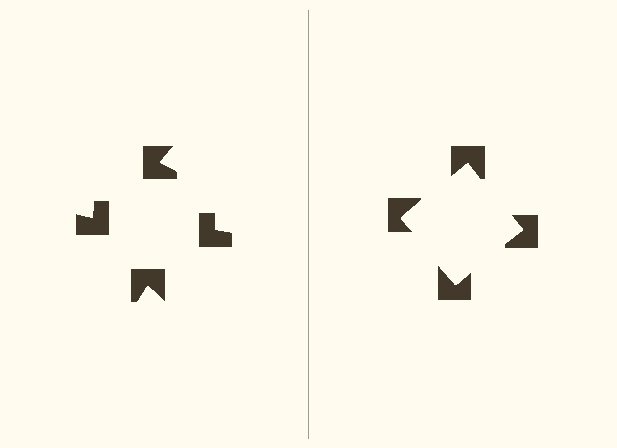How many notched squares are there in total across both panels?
8 — 4 on each side.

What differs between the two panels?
The notched squares are positioned identically on both sides; only the wedge orientations differ. On the right they align to a square; on the left they are misaligned.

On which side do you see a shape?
An illusory square appears on the right side. On the left side the wedge cuts are rotated, so no coherent shape forms.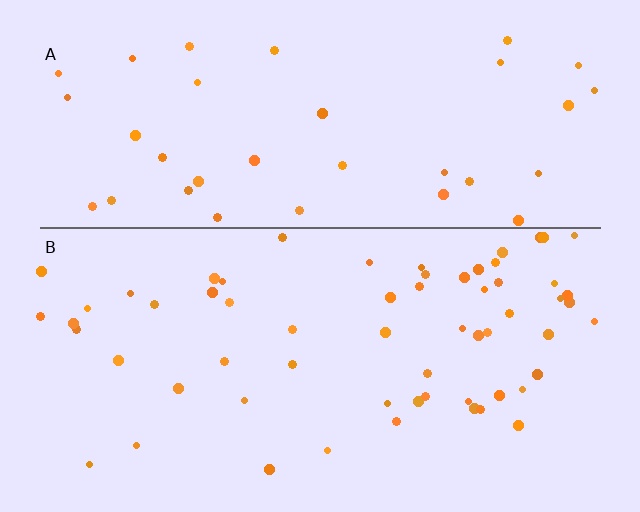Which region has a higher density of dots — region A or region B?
B (the bottom).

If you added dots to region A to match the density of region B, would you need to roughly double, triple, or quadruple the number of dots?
Approximately double.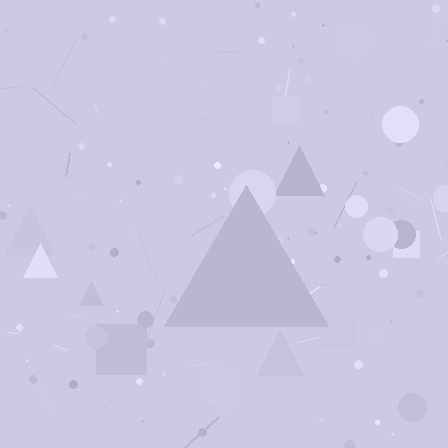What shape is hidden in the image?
A triangle is hidden in the image.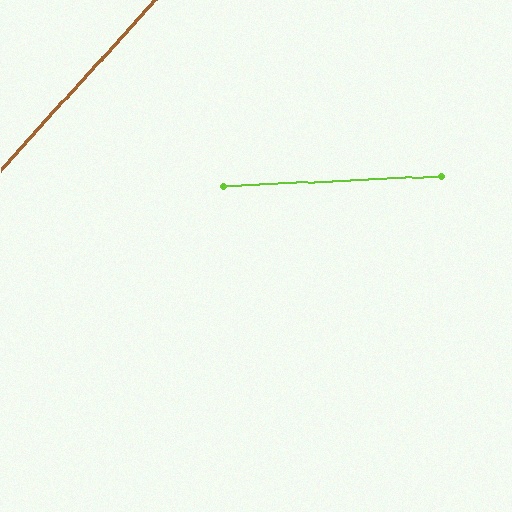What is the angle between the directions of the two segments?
Approximately 45 degrees.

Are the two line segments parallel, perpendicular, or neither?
Neither parallel nor perpendicular — they differ by about 45°.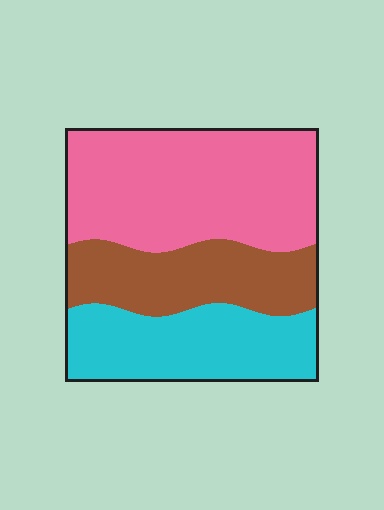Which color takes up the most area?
Pink, at roughly 45%.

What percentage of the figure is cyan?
Cyan covers roughly 30% of the figure.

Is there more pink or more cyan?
Pink.